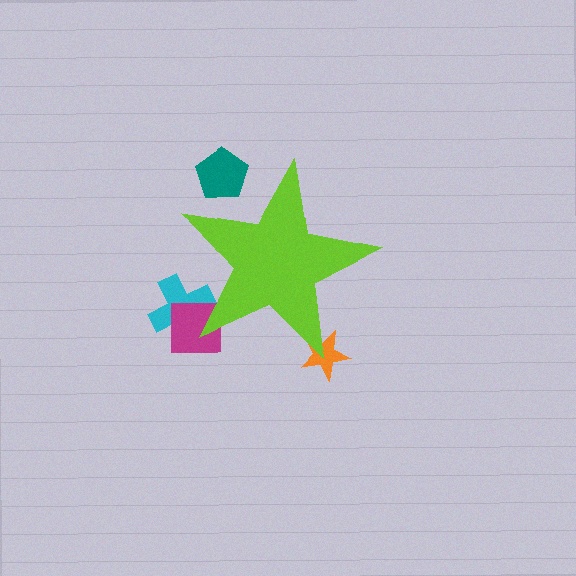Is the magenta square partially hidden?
Yes, the magenta square is partially hidden behind the lime star.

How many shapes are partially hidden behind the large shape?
4 shapes are partially hidden.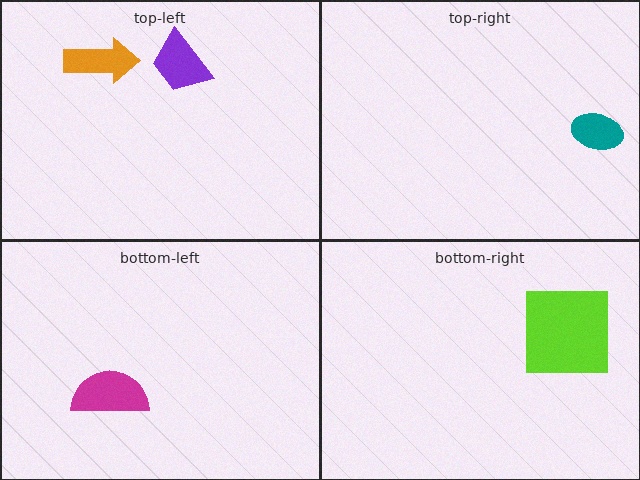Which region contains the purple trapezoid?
The top-left region.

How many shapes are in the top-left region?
2.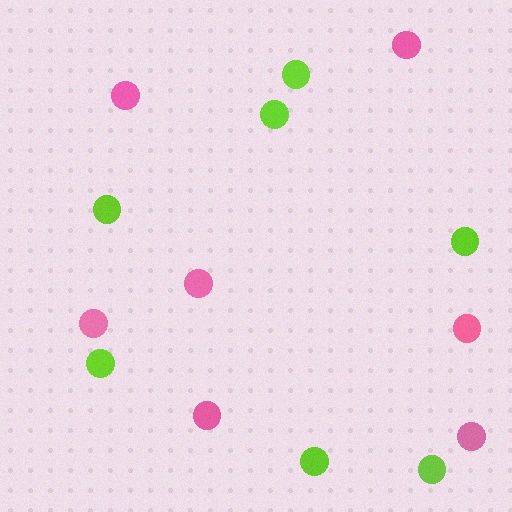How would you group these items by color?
There are 2 groups: one group of lime circles (7) and one group of pink circles (7).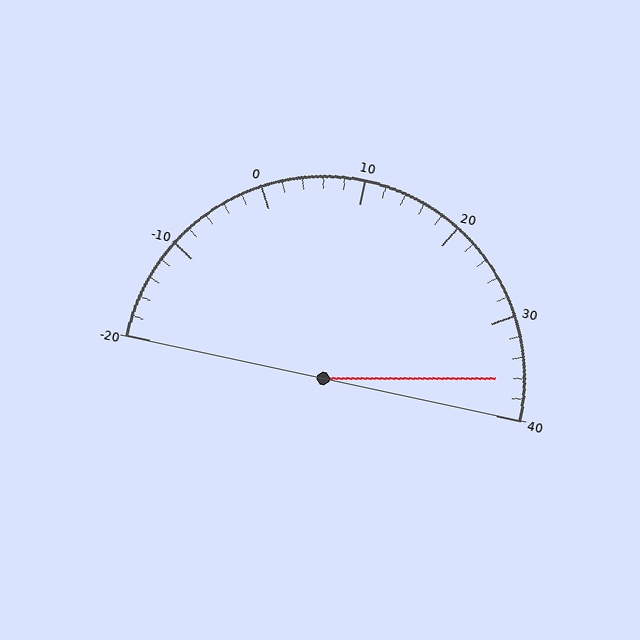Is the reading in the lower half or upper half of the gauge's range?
The reading is in the upper half of the range (-20 to 40).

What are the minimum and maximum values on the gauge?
The gauge ranges from -20 to 40.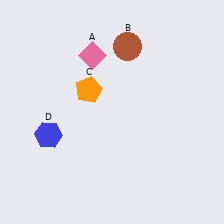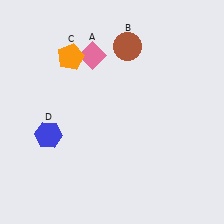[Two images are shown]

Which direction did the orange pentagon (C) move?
The orange pentagon (C) moved up.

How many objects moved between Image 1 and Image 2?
1 object moved between the two images.